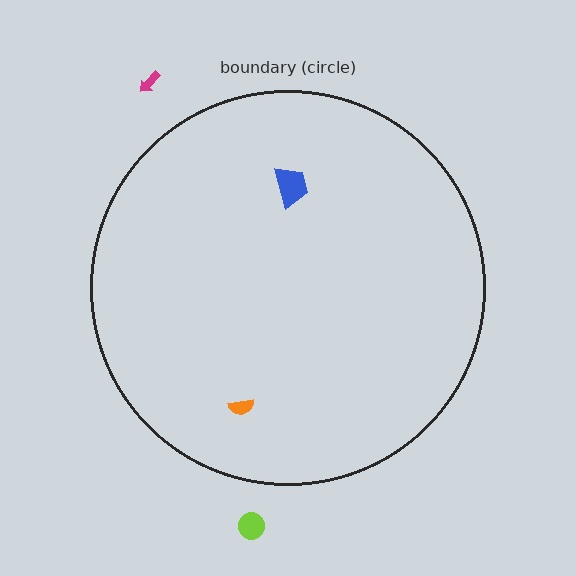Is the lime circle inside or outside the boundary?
Outside.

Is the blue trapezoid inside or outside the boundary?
Inside.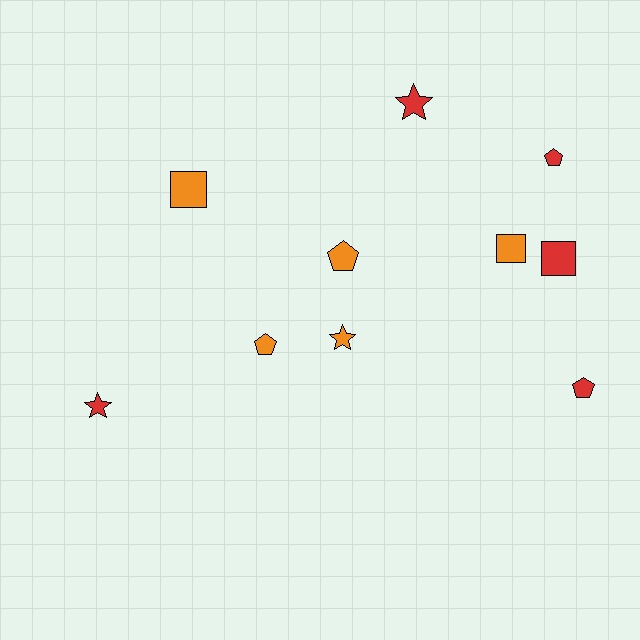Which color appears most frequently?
Orange, with 5 objects.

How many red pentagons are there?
There are 2 red pentagons.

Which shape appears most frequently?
Pentagon, with 4 objects.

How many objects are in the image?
There are 10 objects.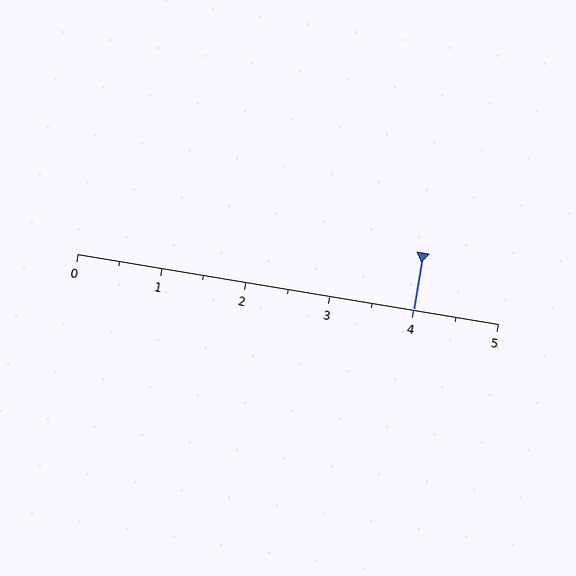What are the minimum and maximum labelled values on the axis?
The axis runs from 0 to 5.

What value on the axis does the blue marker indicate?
The marker indicates approximately 4.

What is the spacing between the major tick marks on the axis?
The major ticks are spaced 1 apart.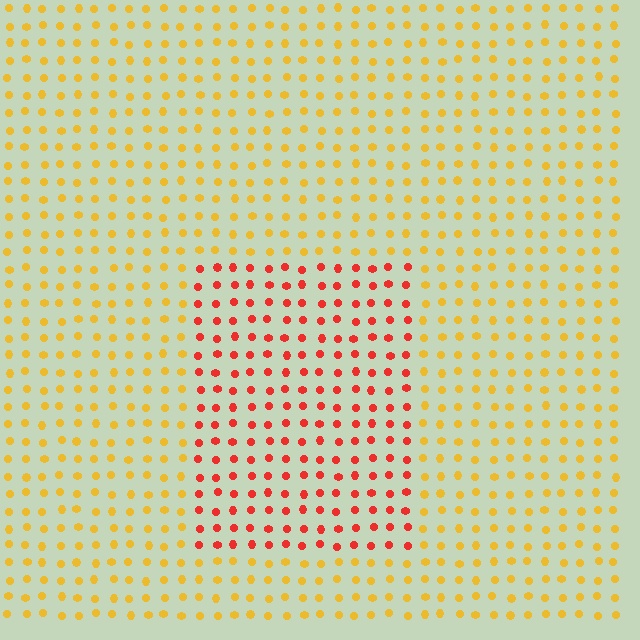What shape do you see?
I see a rectangle.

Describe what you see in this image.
The image is filled with small yellow elements in a uniform arrangement. A rectangle-shaped region is visible where the elements are tinted to a slightly different hue, forming a subtle color boundary.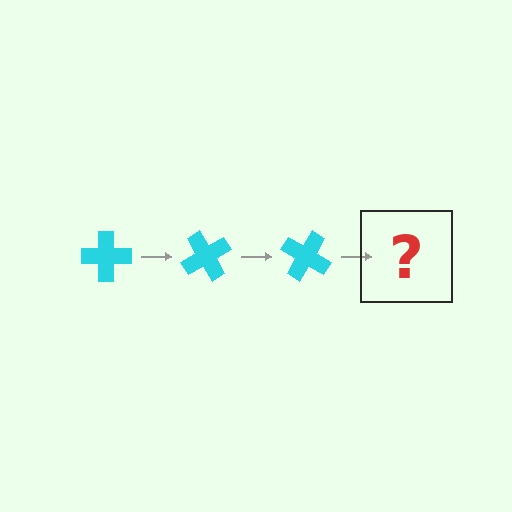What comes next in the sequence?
The next element should be a cyan cross rotated 180 degrees.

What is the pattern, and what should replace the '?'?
The pattern is that the cross rotates 60 degrees each step. The '?' should be a cyan cross rotated 180 degrees.